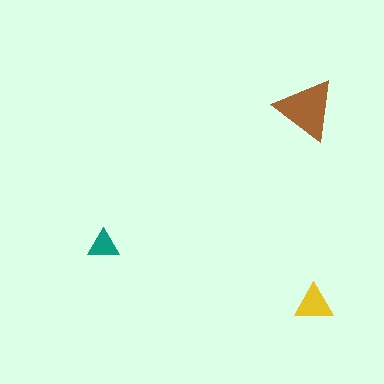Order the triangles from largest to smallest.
the brown one, the yellow one, the teal one.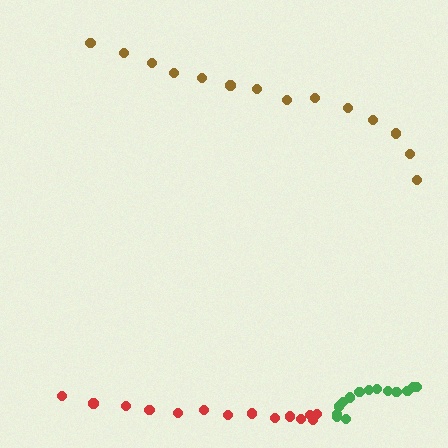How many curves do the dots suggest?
There are 3 distinct paths.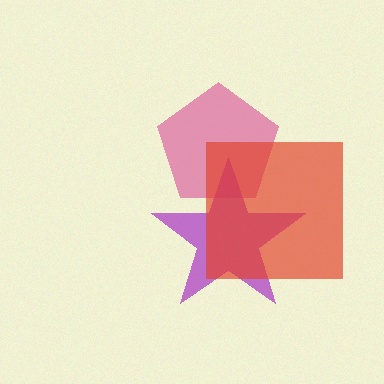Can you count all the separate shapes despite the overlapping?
Yes, there are 3 separate shapes.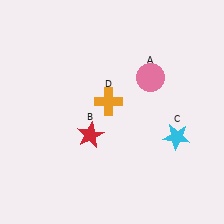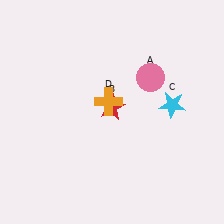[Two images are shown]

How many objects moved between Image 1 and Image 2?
2 objects moved between the two images.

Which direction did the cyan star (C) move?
The cyan star (C) moved up.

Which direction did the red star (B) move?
The red star (B) moved up.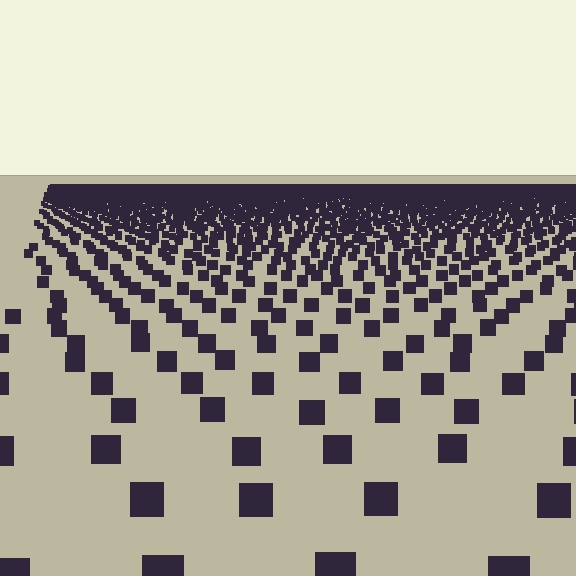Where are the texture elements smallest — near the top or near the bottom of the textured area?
Near the top.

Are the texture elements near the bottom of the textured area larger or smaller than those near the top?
Larger. Near the bottom, elements are closer to the viewer and appear at a bigger on-screen size.